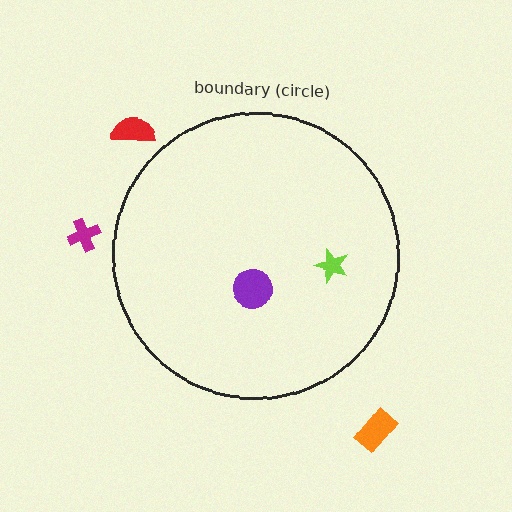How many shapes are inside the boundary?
2 inside, 3 outside.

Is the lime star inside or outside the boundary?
Inside.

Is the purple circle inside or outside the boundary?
Inside.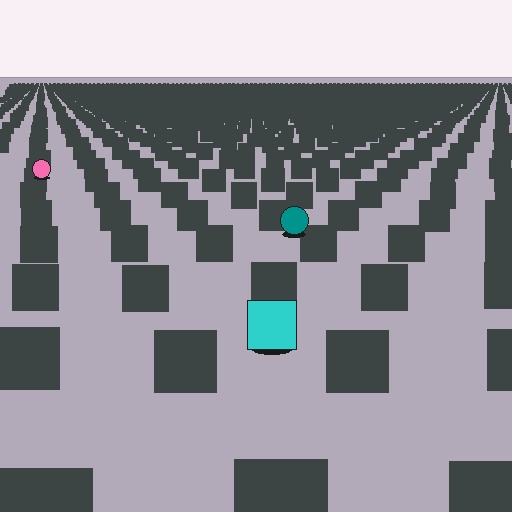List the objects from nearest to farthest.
From nearest to farthest: the cyan square, the teal circle, the pink circle.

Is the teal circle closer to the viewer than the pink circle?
Yes. The teal circle is closer — you can tell from the texture gradient: the ground texture is coarser near it.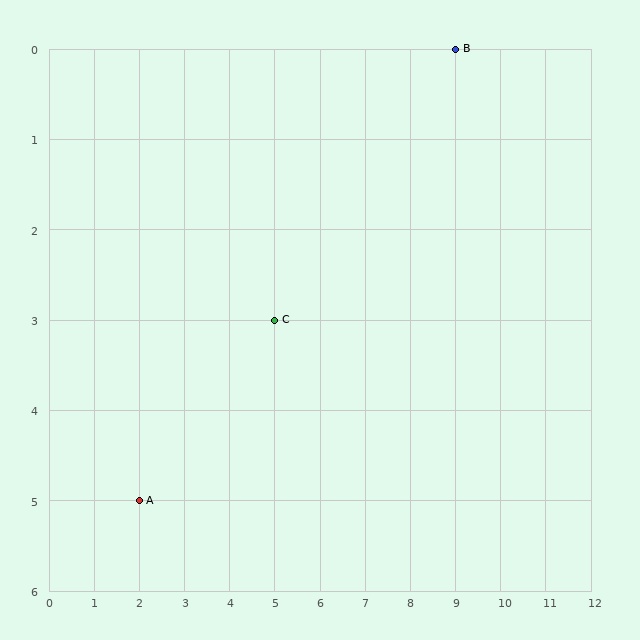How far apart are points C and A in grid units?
Points C and A are 3 columns and 2 rows apart (about 3.6 grid units diagonally).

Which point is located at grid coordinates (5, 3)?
Point C is at (5, 3).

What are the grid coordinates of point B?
Point B is at grid coordinates (9, 0).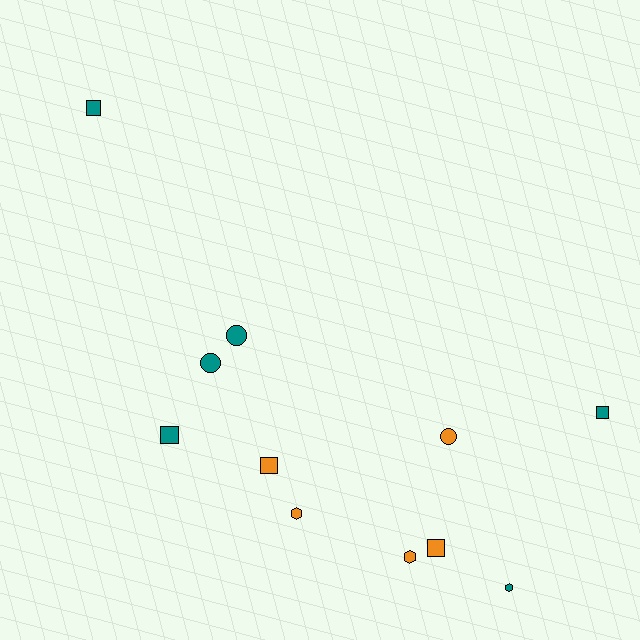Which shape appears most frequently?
Square, with 5 objects.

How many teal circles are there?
There are 2 teal circles.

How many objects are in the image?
There are 11 objects.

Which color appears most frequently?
Teal, with 6 objects.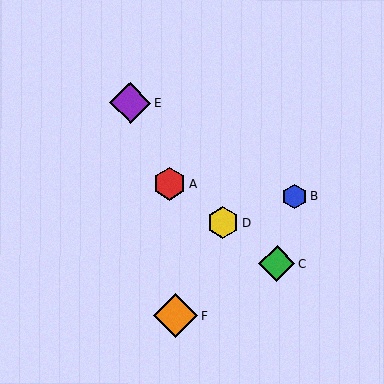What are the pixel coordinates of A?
Object A is at (170, 184).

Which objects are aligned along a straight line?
Objects A, C, D are aligned along a straight line.